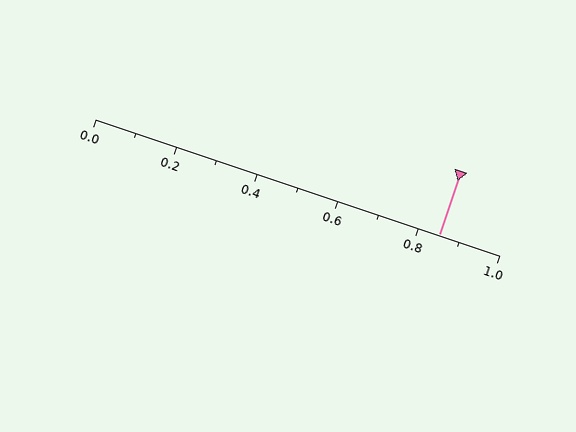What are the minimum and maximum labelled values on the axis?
The axis runs from 0.0 to 1.0.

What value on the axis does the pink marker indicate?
The marker indicates approximately 0.85.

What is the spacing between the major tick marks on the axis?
The major ticks are spaced 0.2 apart.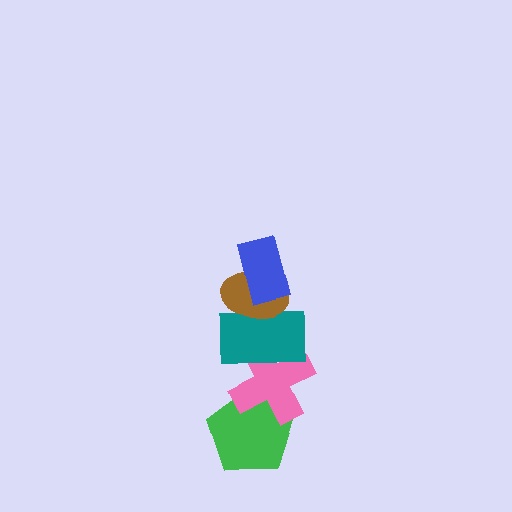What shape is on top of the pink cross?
The teal rectangle is on top of the pink cross.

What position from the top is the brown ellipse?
The brown ellipse is 2nd from the top.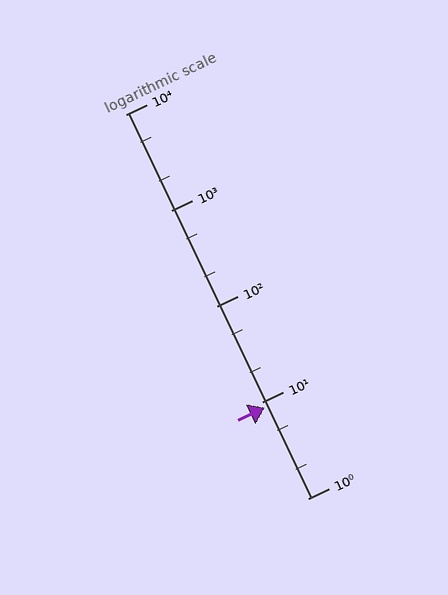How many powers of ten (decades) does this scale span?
The scale spans 4 decades, from 1 to 10000.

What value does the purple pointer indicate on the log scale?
The pointer indicates approximately 8.9.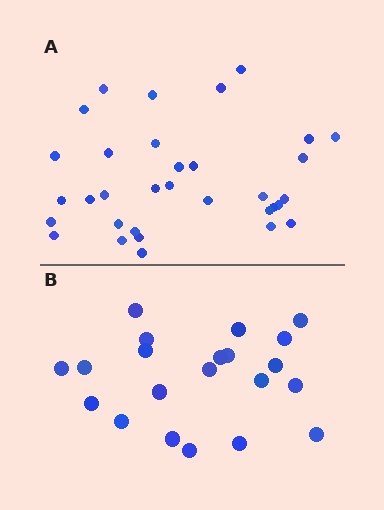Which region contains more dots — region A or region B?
Region A (the top region) has more dots.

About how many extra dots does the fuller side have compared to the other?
Region A has roughly 12 or so more dots than region B.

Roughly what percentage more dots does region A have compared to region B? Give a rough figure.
About 55% more.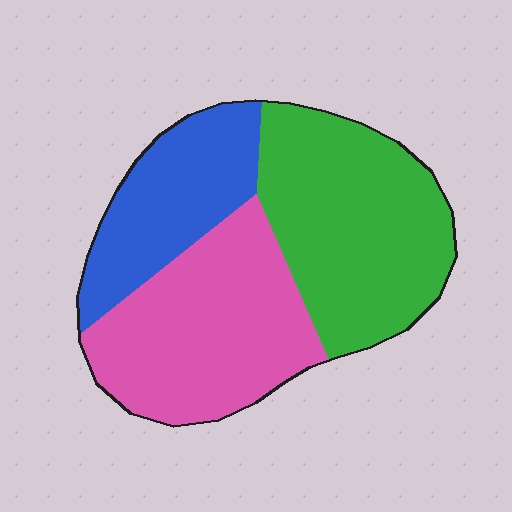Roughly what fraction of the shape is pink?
Pink takes up between a quarter and a half of the shape.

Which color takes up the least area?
Blue, at roughly 25%.